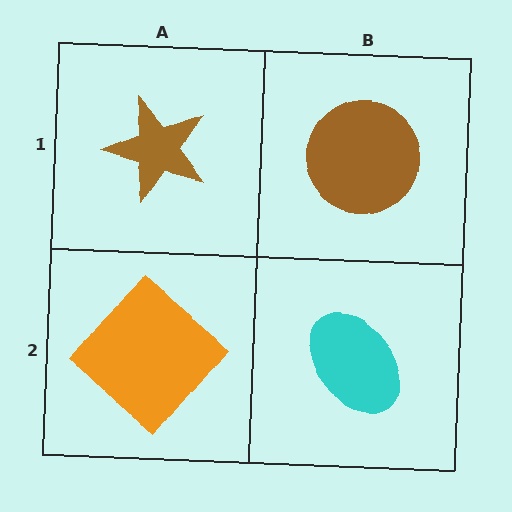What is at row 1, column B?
A brown circle.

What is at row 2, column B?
A cyan ellipse.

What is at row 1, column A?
A brown star.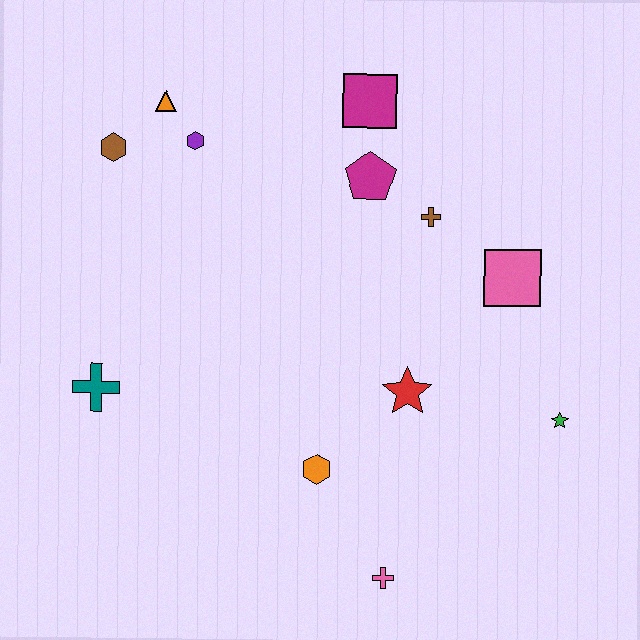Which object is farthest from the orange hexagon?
The orange triangle is farthest from the orange hexagon.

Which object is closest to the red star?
The orange hexagon is closest to the red star.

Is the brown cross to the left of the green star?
Yes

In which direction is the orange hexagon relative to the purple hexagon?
The orange hexagon is below the purple hexagon.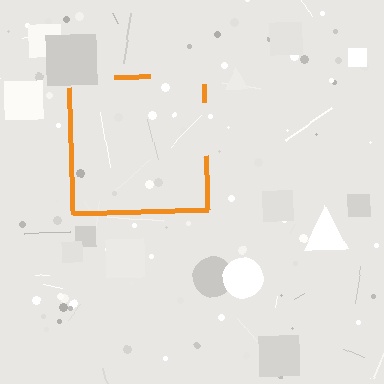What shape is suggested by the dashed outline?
The dashed outline suggests a square.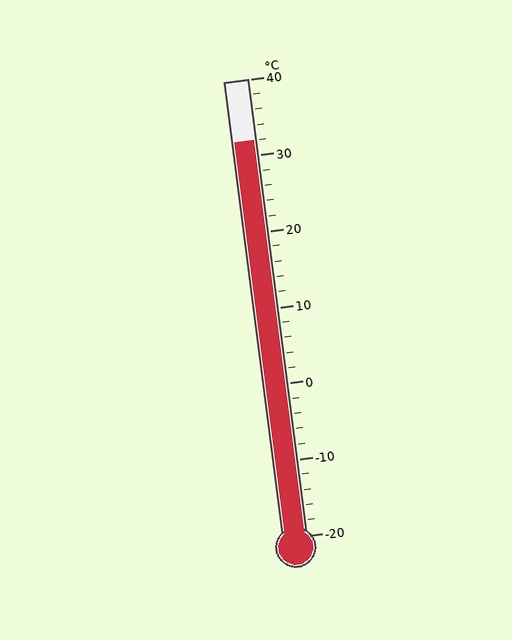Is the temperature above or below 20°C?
The temperature is above 20°C.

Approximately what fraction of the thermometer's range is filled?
The thermometer is filled to approximately 85% of its range.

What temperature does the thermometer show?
The thermometer shows approximately 32°C.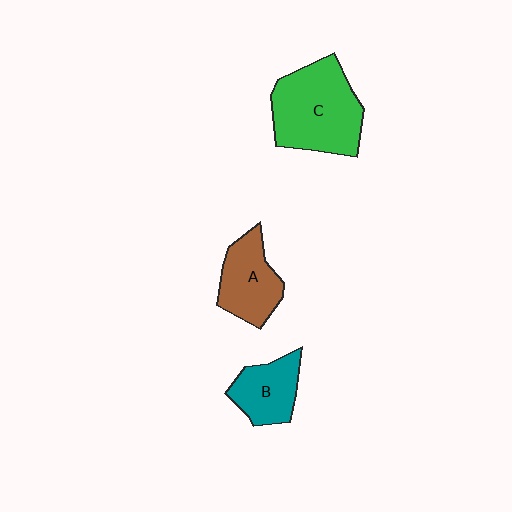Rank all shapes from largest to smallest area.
From largest to smallest: C (green), A (brown), B (teal).